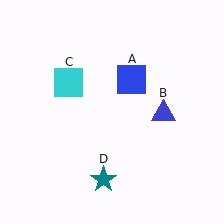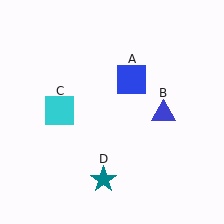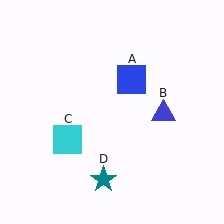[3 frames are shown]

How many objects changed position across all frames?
1 object changed position: cyan square (object C).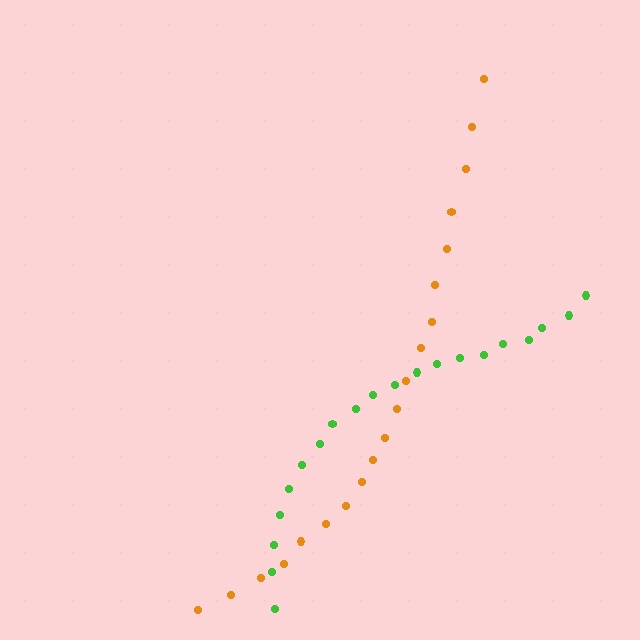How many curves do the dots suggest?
There are 2 distinct paths.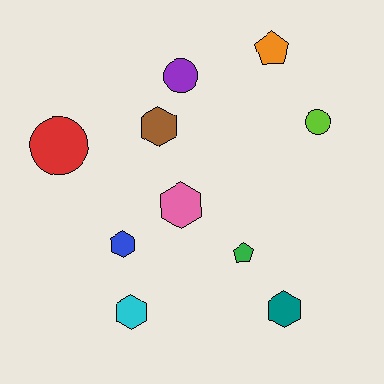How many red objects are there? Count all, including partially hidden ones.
There is 1 red object.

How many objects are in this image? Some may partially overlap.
There are 10 objects.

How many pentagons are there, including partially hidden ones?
There are 2 pentagons.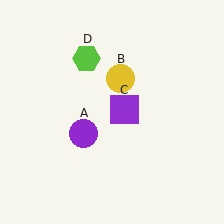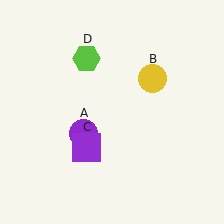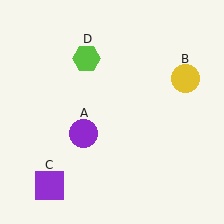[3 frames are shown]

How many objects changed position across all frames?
2 objects changed position: yellow circle (object B), purple square (object C).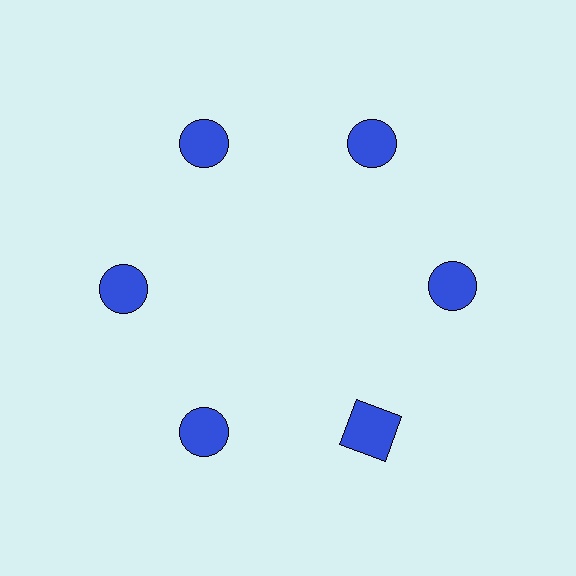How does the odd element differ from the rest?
It has a different shape: square instead of circle.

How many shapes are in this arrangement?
There are 6 shapes arranged in a ring pattern.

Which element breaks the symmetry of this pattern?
The blue square at roughly the 5 o'clock position breaks the symmetry. All other shapes are blue circles.